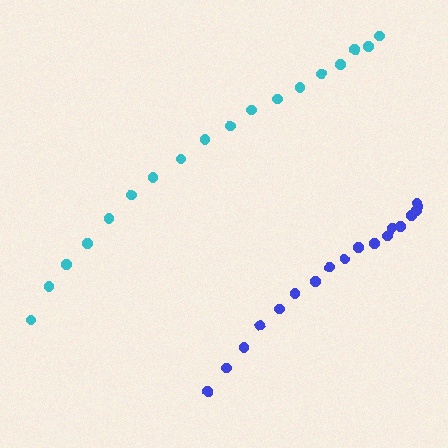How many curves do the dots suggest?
There are 2 distinct paths.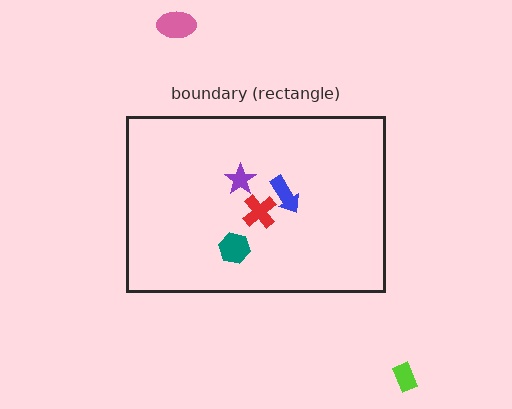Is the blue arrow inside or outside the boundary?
Inside.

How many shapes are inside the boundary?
4 inside, 2 outside.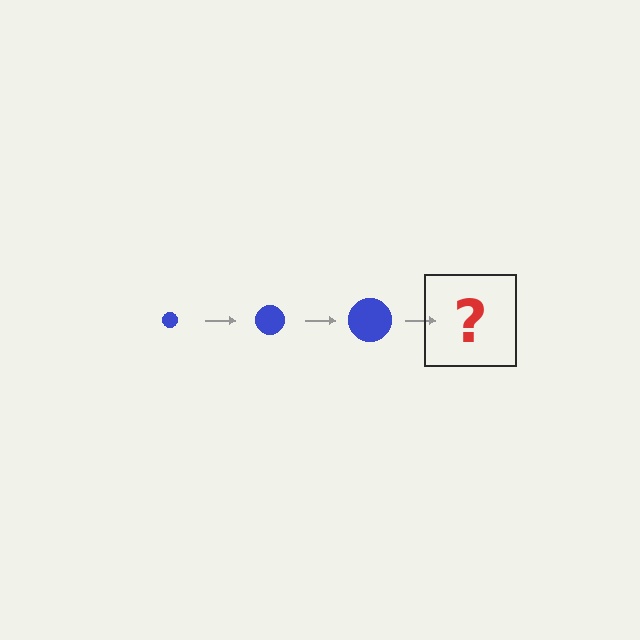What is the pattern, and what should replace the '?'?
The pattern is that the circle gets progressively larger each step. The '?' should be a blue circle, larger than the previous one.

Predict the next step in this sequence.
The next step is a blue circle, larger than the previous one.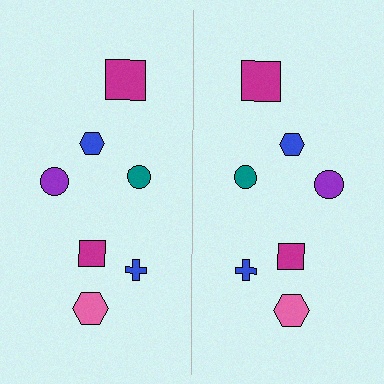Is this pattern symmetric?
Yes, this pattern has bilateral (reflection) symmetry.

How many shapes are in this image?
There are 14 shapes in this image.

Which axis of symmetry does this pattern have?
The pattern has a vertical axis of symmetry running through the center of the image.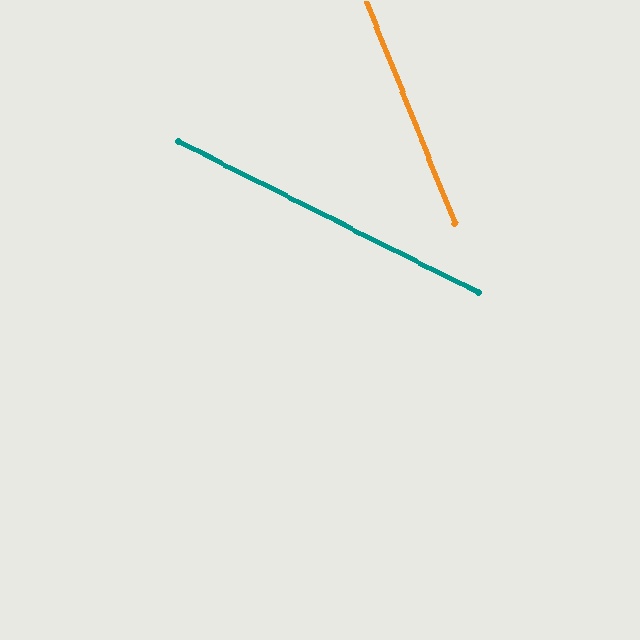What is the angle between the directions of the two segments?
Approximately 42 degrees.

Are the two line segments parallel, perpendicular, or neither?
Neither parallel nor perpendicular — they differ by about 42°.